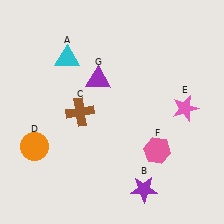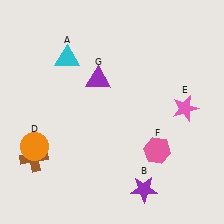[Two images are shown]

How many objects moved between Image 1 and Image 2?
1 object moved between the two images.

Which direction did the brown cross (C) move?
The brown cross (C) moved left.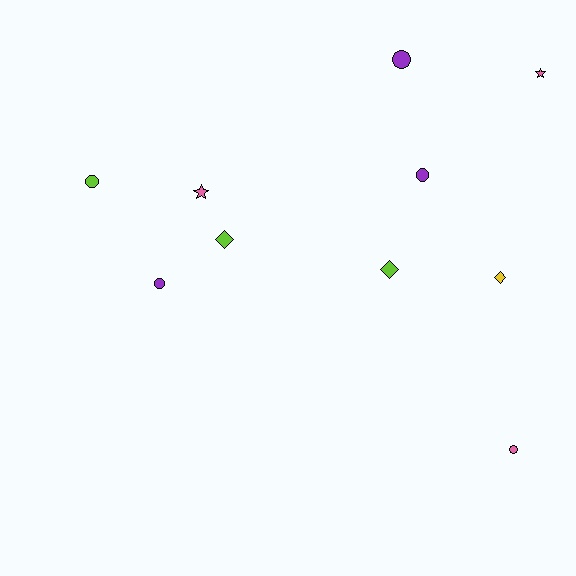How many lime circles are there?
There is 1 lime circle.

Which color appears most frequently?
Pink, with 3 objects.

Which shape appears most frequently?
Circle, with 5 objects.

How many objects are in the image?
There are 10 objects.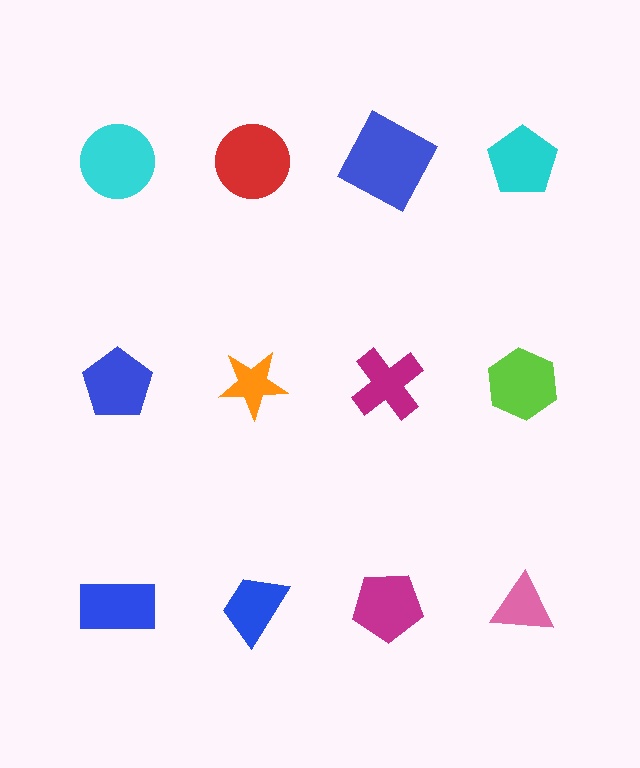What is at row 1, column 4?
A cyan pentagon.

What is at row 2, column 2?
An orange star.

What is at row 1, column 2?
A red circle.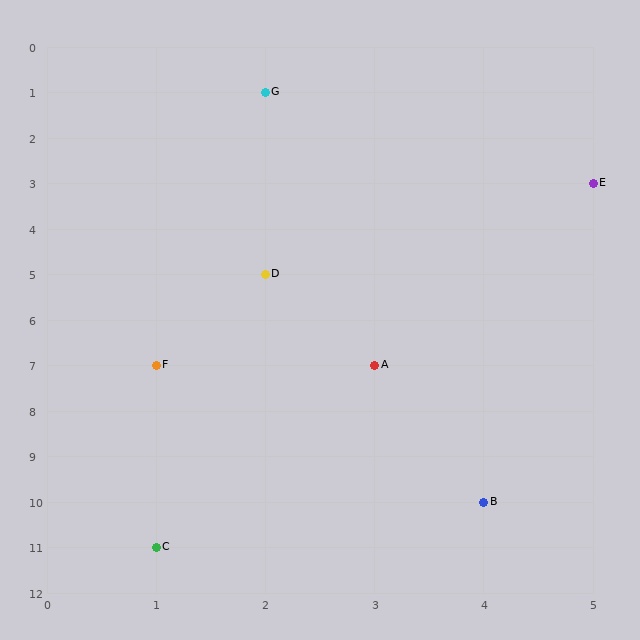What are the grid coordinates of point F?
Point F is at grid coordinates (1, 7).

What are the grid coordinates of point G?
Point G is at grid coordinates (2, 1).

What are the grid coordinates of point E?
Point E is at grid coordinates (5, 3).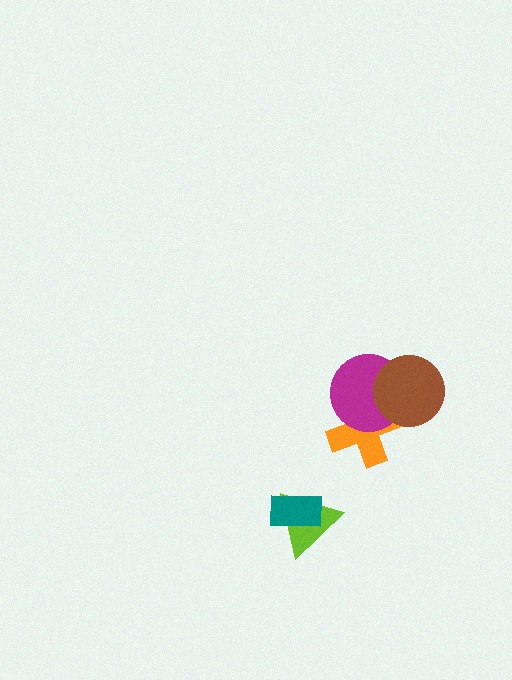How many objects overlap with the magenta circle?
2 objects overlap with the magenta circle.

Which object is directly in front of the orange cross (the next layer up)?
The magenta circle is directly in front of the orange cross.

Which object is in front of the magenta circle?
The brown circle is in front of the magenta circle.